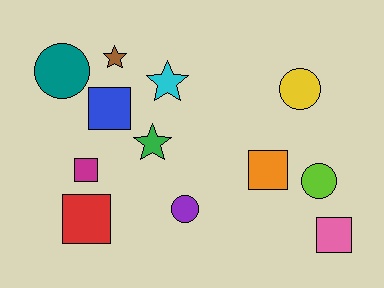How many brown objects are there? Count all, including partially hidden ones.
There is 1 brown object.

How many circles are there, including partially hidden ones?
There are 4 circles.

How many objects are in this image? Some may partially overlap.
There are 12 objects.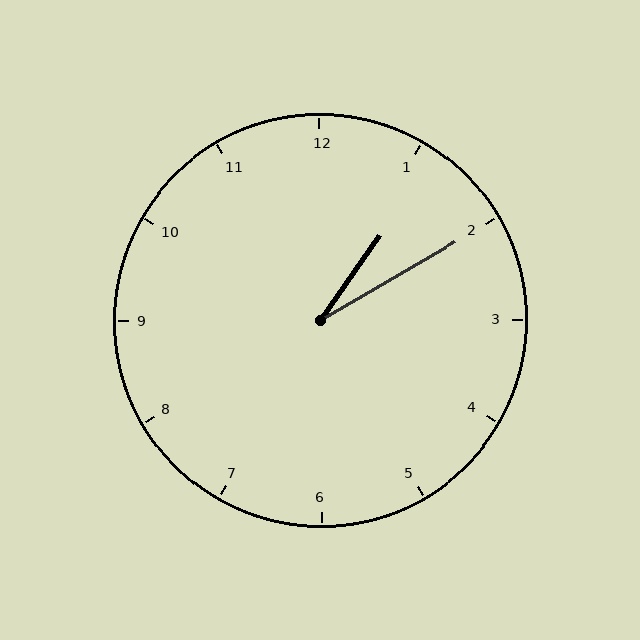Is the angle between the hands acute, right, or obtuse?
It is acute.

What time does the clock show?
1:10.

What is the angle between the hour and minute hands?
Approximately 25 degrees.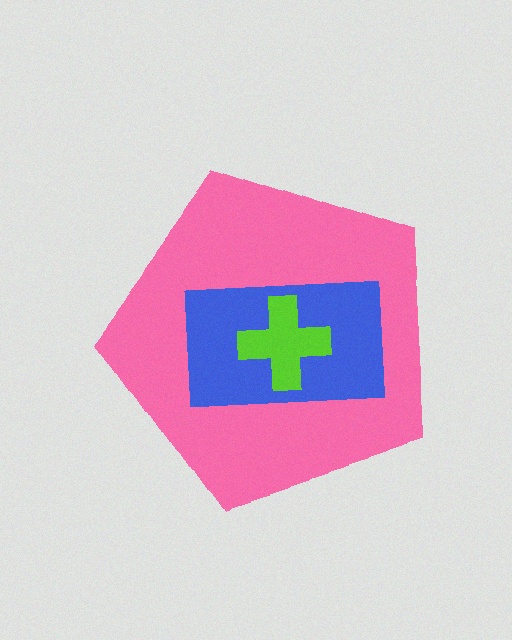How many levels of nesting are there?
3.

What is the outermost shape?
The pink pentagon.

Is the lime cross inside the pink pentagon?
Yes.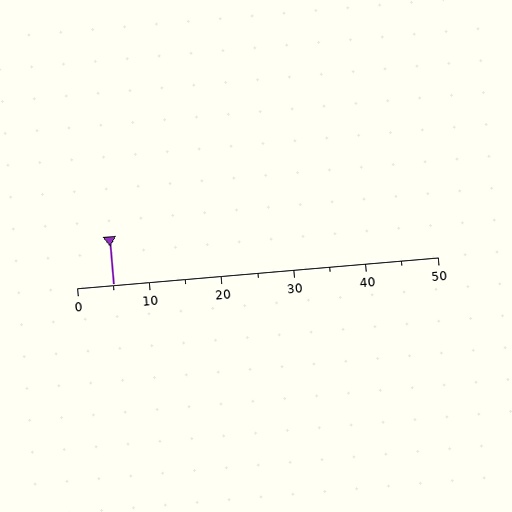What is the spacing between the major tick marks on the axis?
The major ticks are spaced 10 apart.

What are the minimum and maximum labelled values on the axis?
The axis runs from 0 to 50.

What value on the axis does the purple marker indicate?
The marker indicates approximately 5.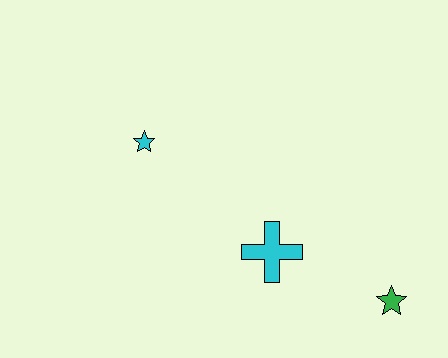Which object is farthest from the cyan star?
The green star is farthest from the cyan star.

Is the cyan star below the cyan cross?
No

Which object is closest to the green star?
The cyan cross is closest to the green star.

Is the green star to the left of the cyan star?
No